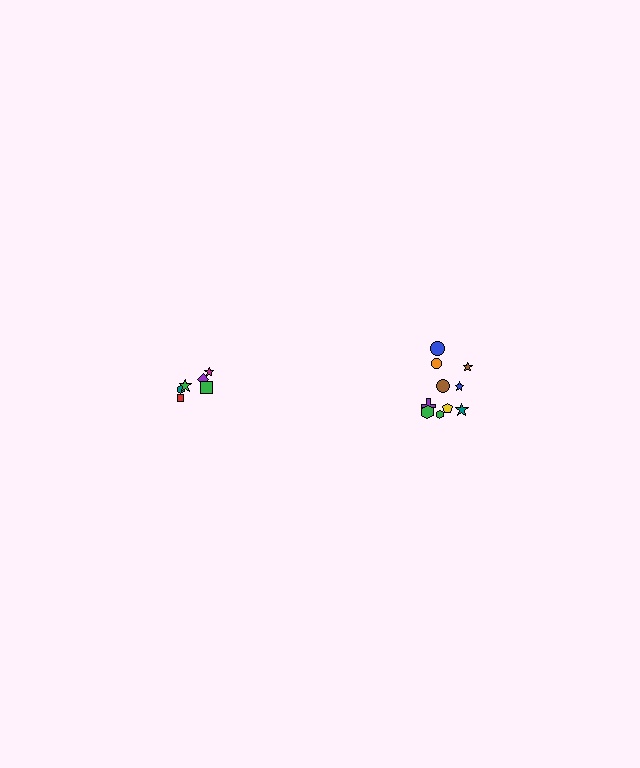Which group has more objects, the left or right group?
The right group.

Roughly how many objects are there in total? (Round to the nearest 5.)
Roughly 15 objects in total.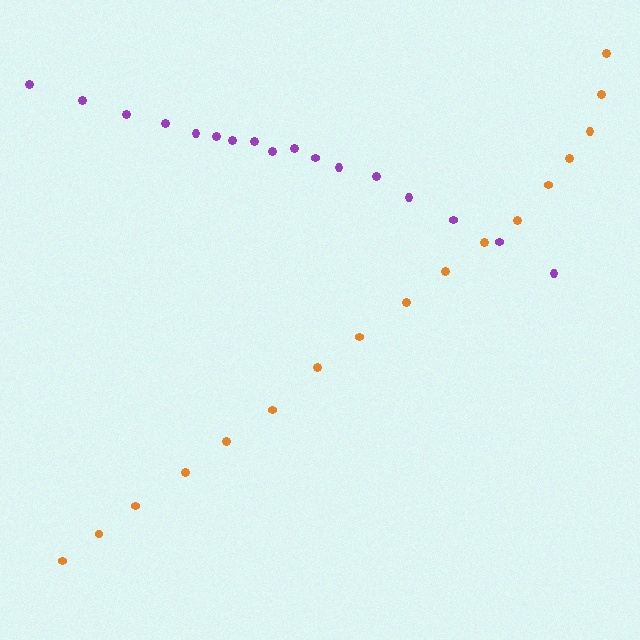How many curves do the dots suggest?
There are 2 distinct paths.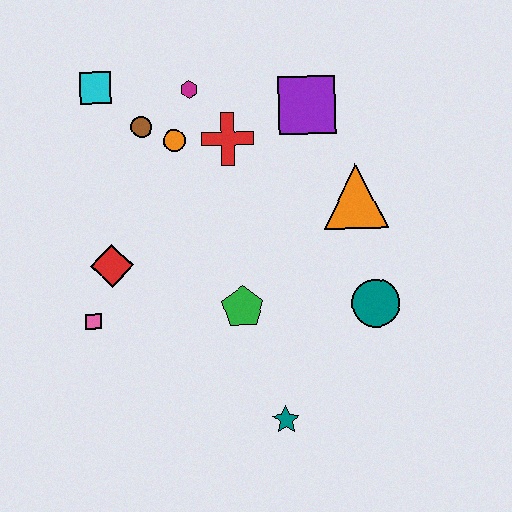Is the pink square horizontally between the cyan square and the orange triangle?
No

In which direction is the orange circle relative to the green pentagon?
The orange circle is above the green pentagon.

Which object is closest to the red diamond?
The pink square is closest to the red diamond.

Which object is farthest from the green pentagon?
The cyan square is farthest from the green pentagon.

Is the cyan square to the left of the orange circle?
Yes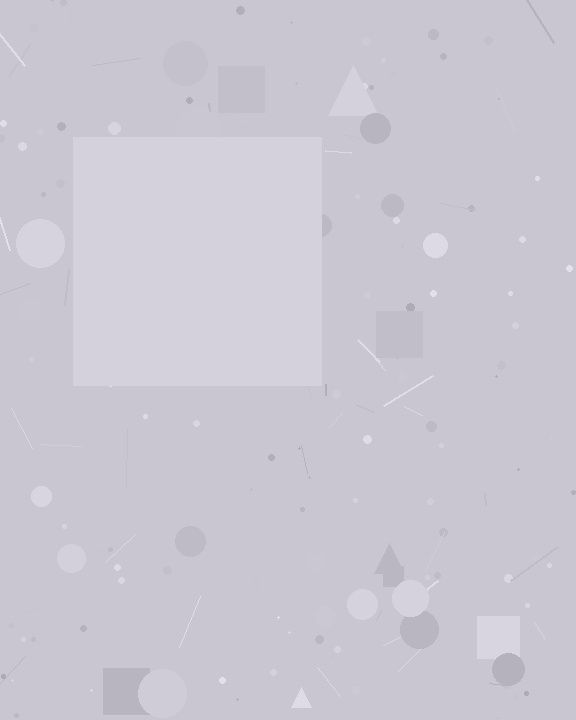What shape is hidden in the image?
A square is hidden in the image.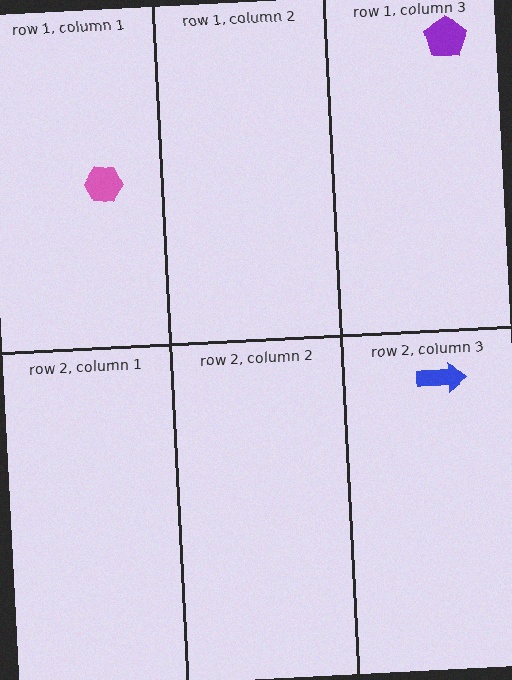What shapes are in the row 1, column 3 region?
The purple pentagon.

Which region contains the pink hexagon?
The row 1, column 1 region.